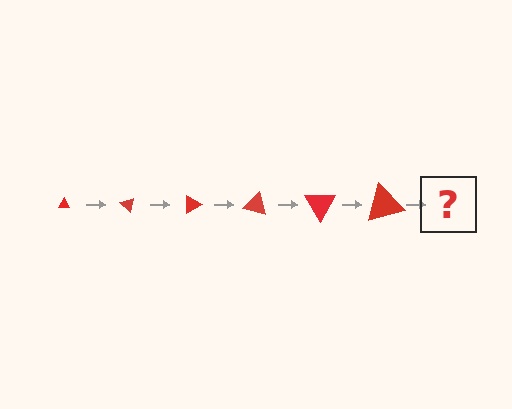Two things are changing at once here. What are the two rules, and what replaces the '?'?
The two rules are that the triangle grows larger each step and it rotates 45 degrees each step. The '?' should be a triangle, larger than the previous one and rotated 270 degrees from the start.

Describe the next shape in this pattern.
It should be a triangle, larger than the previous one and rotated 270 degrees from the start.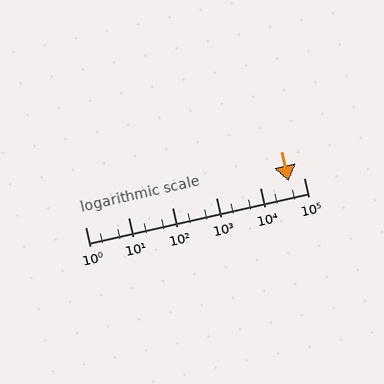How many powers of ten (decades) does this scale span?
The scale spans 5 decades, from 1 to 100000.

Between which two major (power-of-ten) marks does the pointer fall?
The pointer is between 10000 and 100000.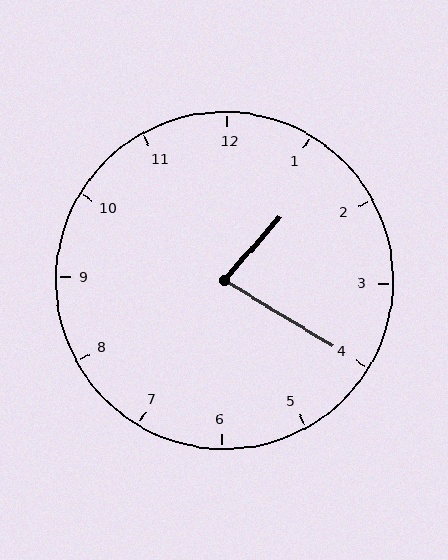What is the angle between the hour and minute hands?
Approximately 80 degrees.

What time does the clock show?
1:20.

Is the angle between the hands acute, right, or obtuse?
It is acute.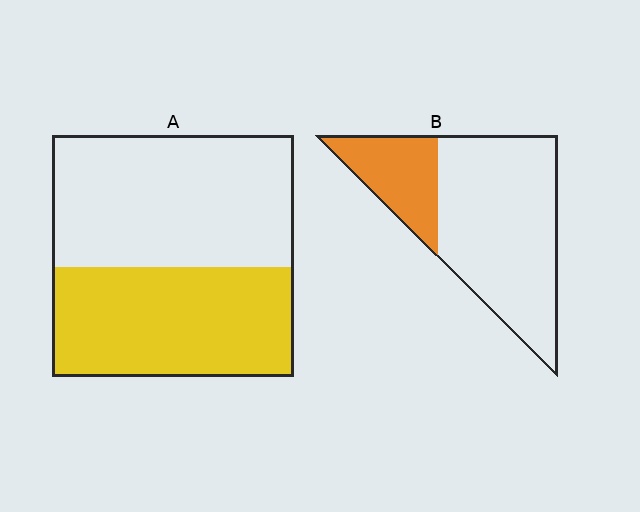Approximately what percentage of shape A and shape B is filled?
A is approximately 45% and B is approximately 25%.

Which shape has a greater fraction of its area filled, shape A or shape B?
Shape A.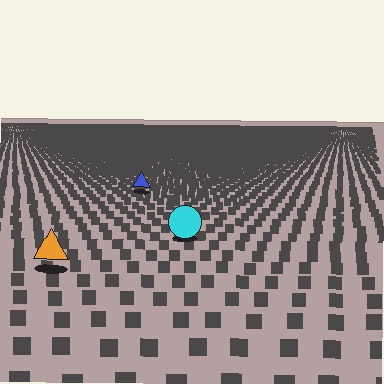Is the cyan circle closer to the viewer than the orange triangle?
No. The orange triangle is closer — you can tell from the texture gradient: the ground texture is coarser near it.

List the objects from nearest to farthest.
From nearest to farthest: the orange triangle, the cyan circle, the blue triangle.